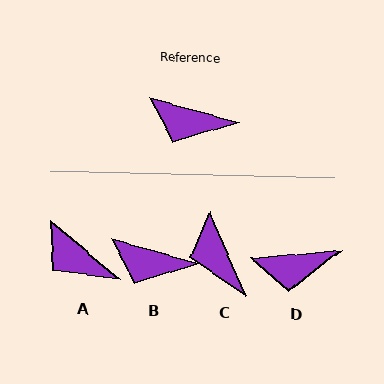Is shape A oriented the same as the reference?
No, it is off by about 25 degrees.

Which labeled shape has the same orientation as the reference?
B.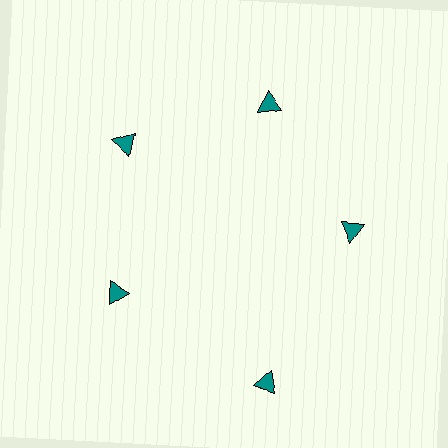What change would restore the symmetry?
The symmetry would be restored by moving it inward, back onto the ring so that all 5 triangles sit at equal angles and equal distance from the center.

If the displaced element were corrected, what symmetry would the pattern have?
It would have 5-fold rotational symmetry — the pattern would map onto itself every 72 degrees.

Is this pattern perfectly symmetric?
No. The 5 teal triangles are arranged in a ring, but one element near the 5 o'clock position is pushed outward from the center, breaking the 5-fold rotational symmetry.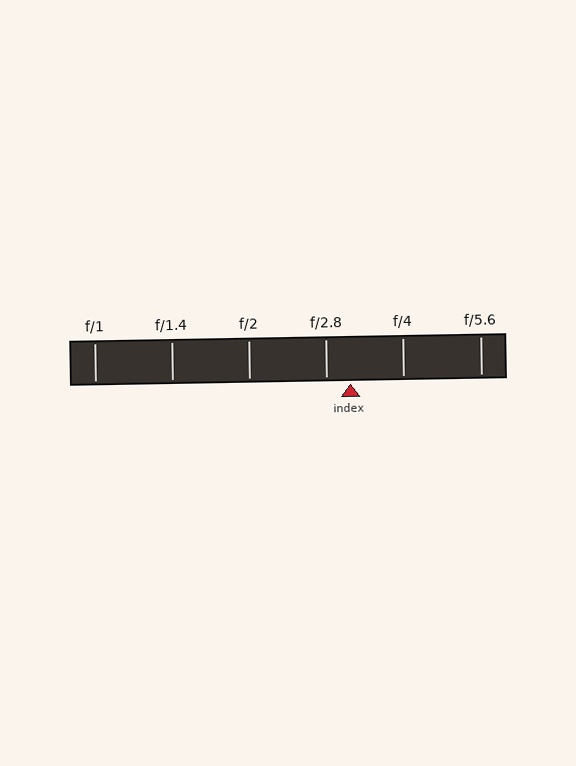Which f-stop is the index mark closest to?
The index mark is closest to f/2.8.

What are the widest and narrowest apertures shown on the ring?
The widest aperture shown is f/1 and the narrowest is f/5.6.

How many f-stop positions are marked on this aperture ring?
There are 6 f-stop positions marked.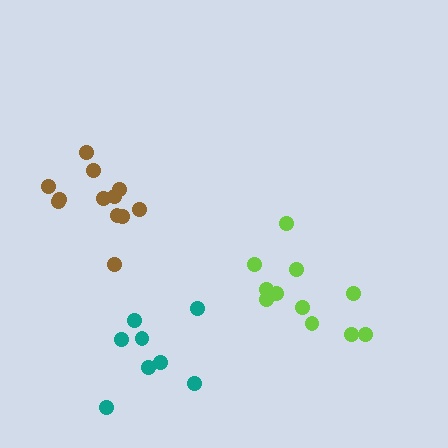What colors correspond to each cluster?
The clusters are colored: brown, teal, lime.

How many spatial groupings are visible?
There are 3 spatial groupings.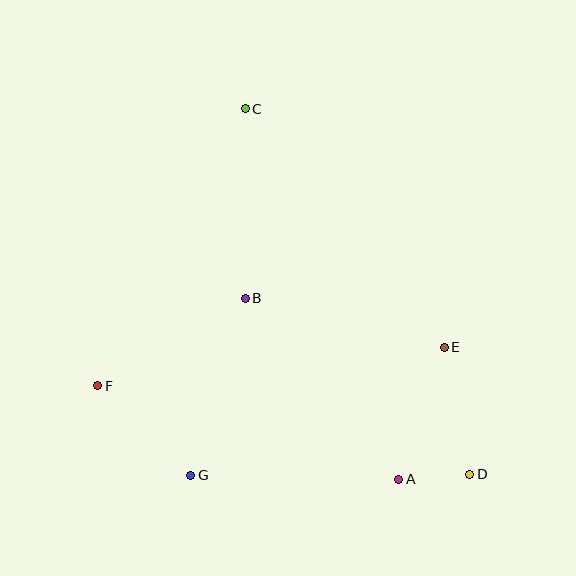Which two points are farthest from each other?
Points C and D are farthest from each other.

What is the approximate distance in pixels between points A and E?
The distance between A and E is approximately 140 pixels.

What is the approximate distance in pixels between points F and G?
The distance between F and G is approximately 129 pixels.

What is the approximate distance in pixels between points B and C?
The distance between B and C is approximately 190 pixels.